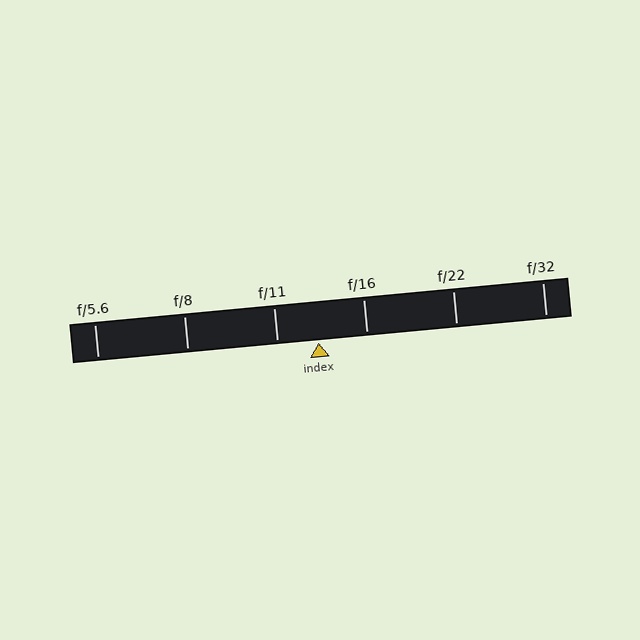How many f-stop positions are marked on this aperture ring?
There are 6 f-stop positions marked.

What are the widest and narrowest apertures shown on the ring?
The widest aperture shown is f/5.6 and the narrowest is f/32.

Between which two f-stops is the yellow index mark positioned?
The index mark is between f/11 and f/16.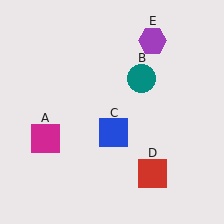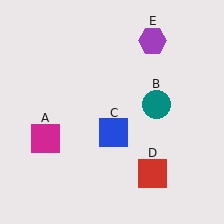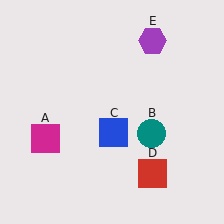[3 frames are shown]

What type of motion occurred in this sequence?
The teal circle (object B) rotated clockwise around the center of the scene.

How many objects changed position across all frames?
1 object changed position: teal circle (object B).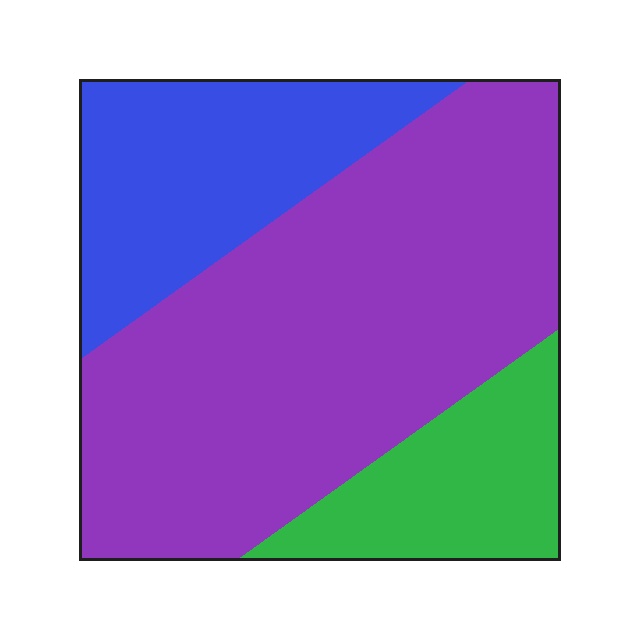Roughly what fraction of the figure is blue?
Blue covers roughly 25% of the figure.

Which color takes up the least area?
Green, at roughly 15%.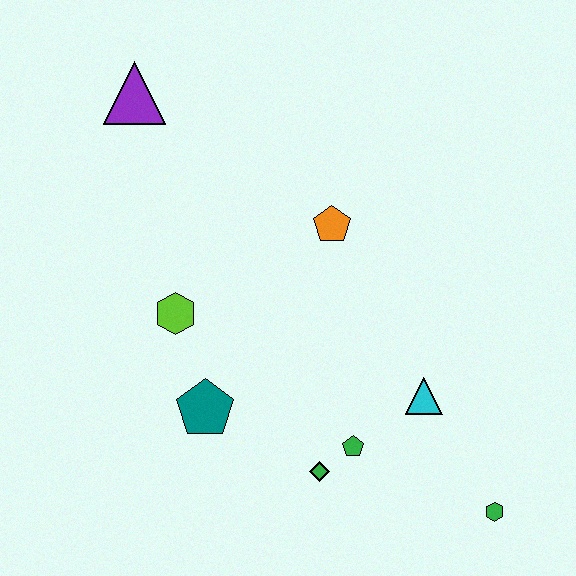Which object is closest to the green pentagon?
The green diamond is closest to the green pentagon.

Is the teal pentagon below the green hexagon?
No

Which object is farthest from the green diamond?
The purple triangle is farthest from the green diamond.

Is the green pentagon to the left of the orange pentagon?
No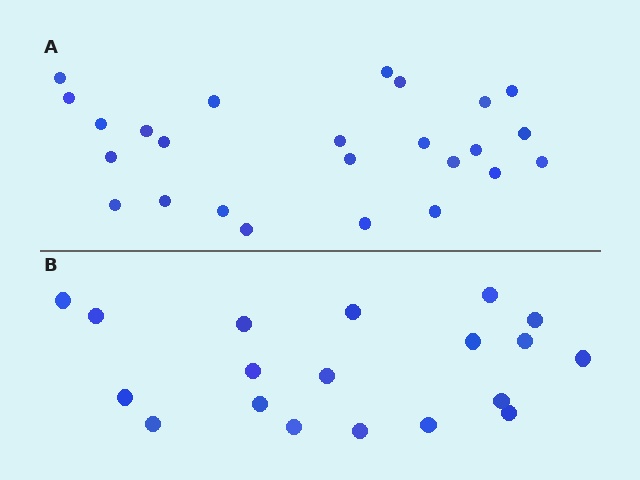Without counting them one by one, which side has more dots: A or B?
Region A (the top region) has more dots.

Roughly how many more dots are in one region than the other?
Region A has about 6 more dots than region B.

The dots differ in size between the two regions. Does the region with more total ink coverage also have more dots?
No. Region B has more total ink coverage because its dots are larger, but region A actually contains more individual dots. Total area can be misleading — the number of items is what matters here.